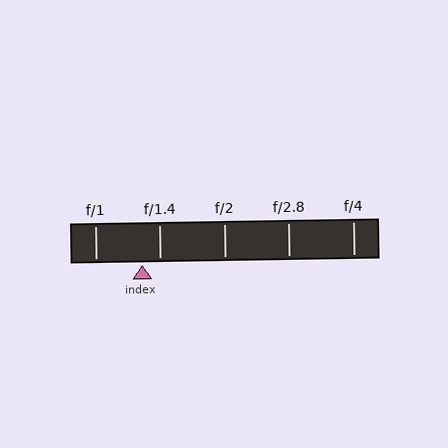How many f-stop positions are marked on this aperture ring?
There are 5 f-stop positions marked.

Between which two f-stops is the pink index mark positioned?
The index mark is between f/1 and f/1.4.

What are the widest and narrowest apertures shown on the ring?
The widest aperture shown is f/1 and the narrowest is f/4.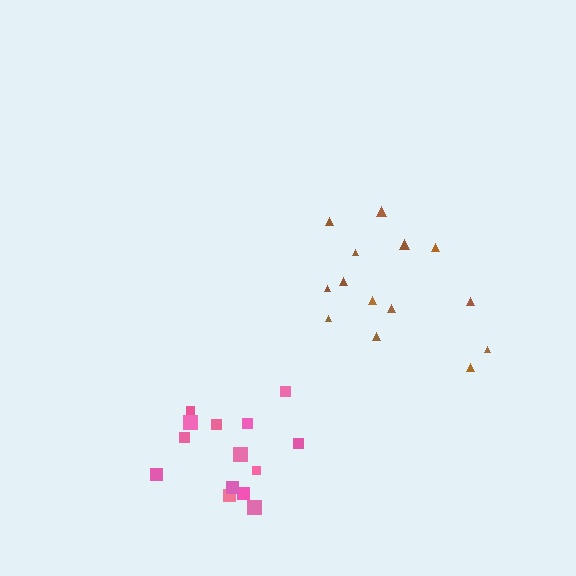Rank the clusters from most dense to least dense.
pink, brown.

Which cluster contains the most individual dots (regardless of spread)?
Brown (14).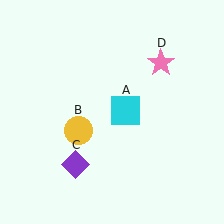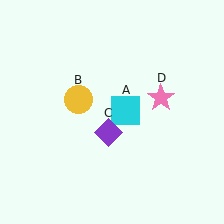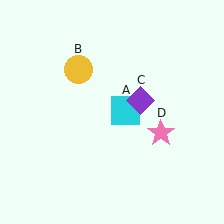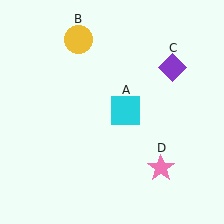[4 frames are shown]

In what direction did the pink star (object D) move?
The pink star (object D) moved down.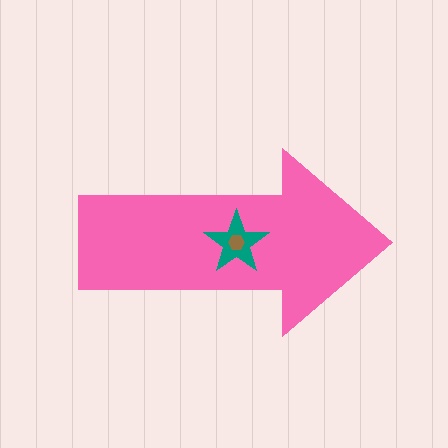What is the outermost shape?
The pink arrow.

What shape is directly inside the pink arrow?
The teal star.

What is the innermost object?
The brown hexagon.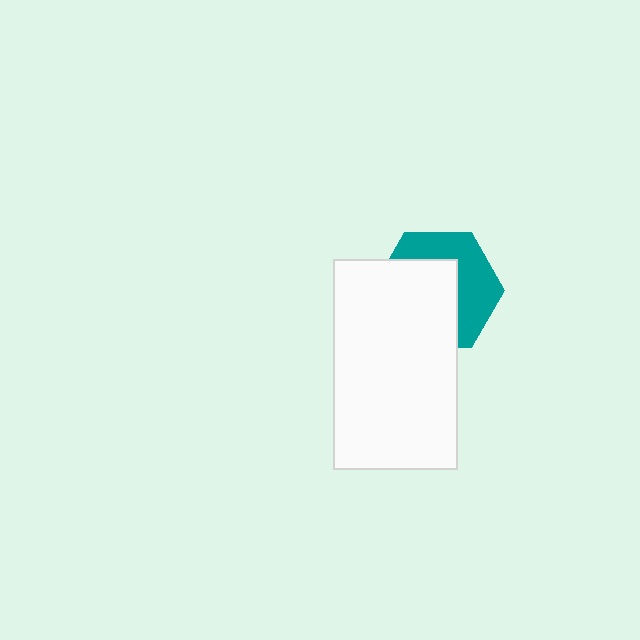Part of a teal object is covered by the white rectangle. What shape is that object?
It is a hexagon.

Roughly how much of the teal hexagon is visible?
About half of it is visible (roughly 45%).